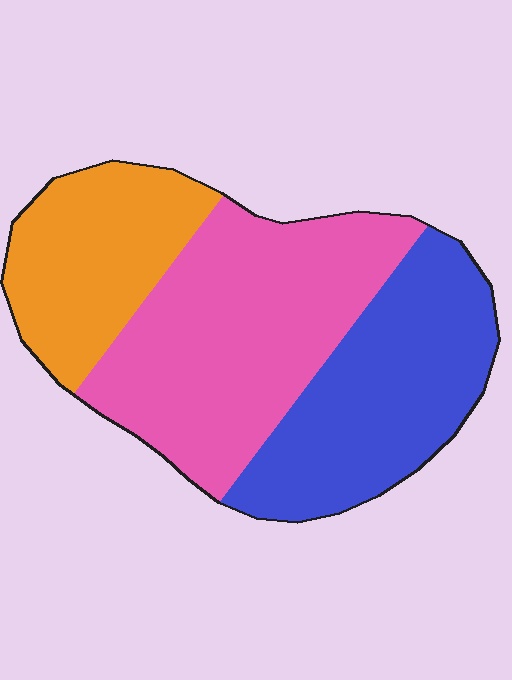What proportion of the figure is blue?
Blue covers around 35% of the figure.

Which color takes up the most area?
Pink, at roughly 45%.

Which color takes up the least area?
Orange, at roughly 25%.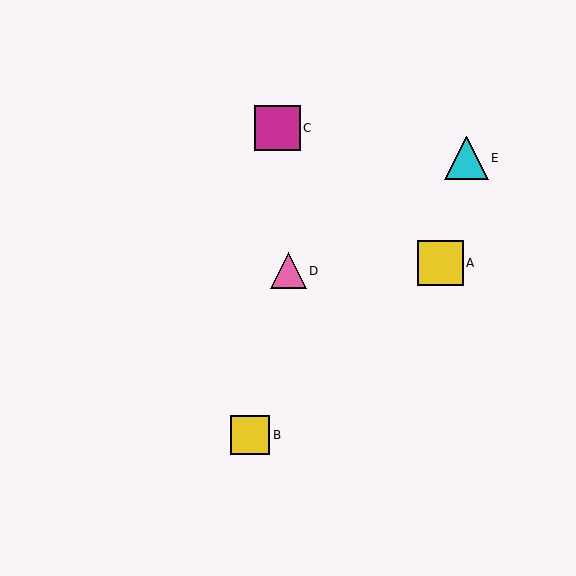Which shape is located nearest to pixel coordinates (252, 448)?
The yellow square (labeled B) at (250, 435) is nearest to that location.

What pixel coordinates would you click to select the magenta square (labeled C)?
Click at (278, 128) to select the magenta square C.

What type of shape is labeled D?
Shape D is a pink triangle.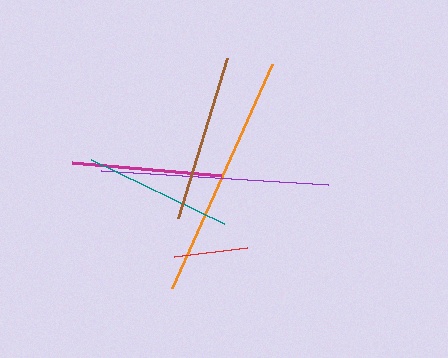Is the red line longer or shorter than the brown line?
The brown line is longer than the red line.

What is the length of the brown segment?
The brown segment is approximately 168 pixels long.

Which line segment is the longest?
The orange line is the longest at approximately 245 pixels.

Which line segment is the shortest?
The red line is the shortest at approximately 74 pixels.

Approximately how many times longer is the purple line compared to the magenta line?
The purple line is approximately 1.5 times the length of the magenta line.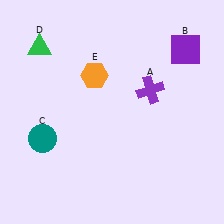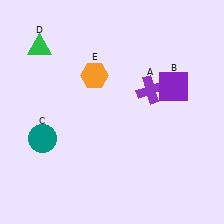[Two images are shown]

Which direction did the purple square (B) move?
The purple square (B) moved down.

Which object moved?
The purple square (B) moved down.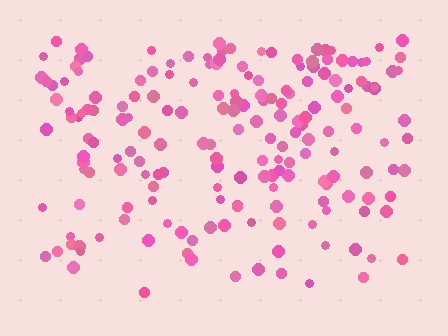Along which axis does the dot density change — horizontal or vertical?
Vertical.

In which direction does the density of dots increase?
From bottom to top, with the top side densest.